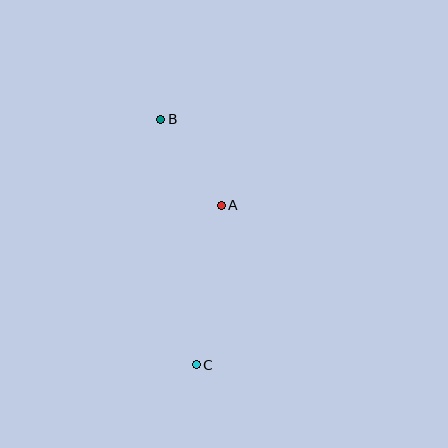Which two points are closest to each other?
Points A and B are closest to each other.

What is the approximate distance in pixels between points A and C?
The distance between A and C is approximately 161 pixels.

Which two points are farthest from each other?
Points B and C are farthest from each other.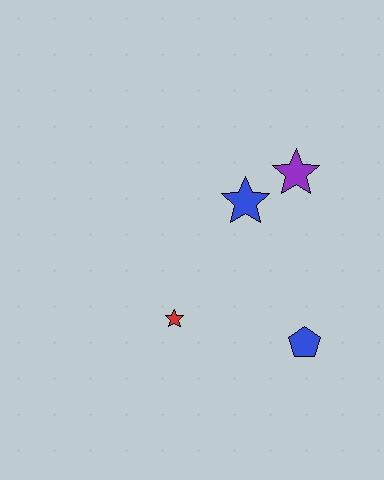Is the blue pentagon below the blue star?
Yes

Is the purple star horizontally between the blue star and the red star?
No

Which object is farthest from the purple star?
The red star is farthest from the purple star.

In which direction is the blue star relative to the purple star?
The blue star is to the left of the purple star.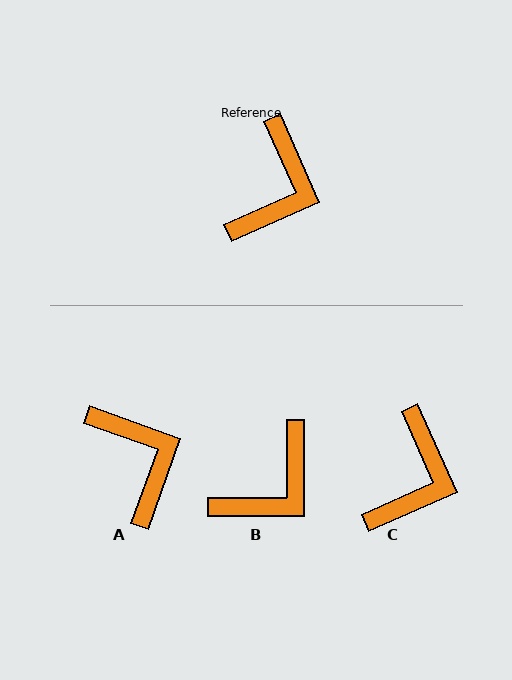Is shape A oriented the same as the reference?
No, it is off by about 47 degrees.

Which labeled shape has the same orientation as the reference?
C.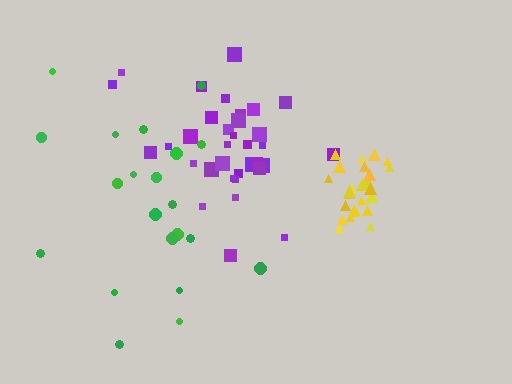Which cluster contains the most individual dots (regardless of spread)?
Purple (34).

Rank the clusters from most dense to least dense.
yellow, purple, green.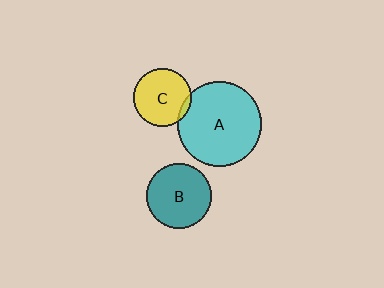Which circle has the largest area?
Circle A (cyan).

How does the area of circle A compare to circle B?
Approximately 1.7 times.